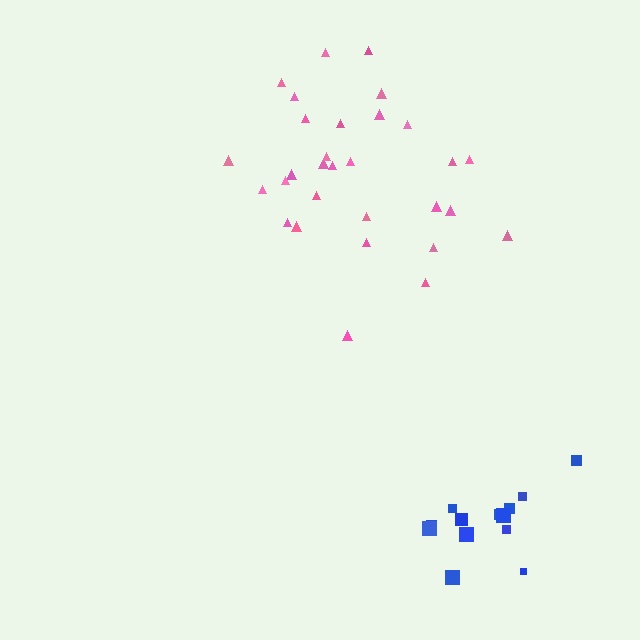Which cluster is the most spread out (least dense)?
Pink.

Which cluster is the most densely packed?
Blue.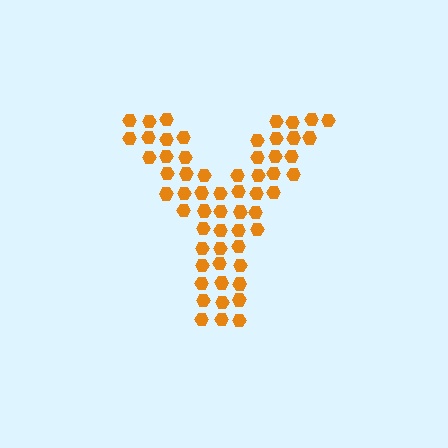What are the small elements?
The small elements are hexagons.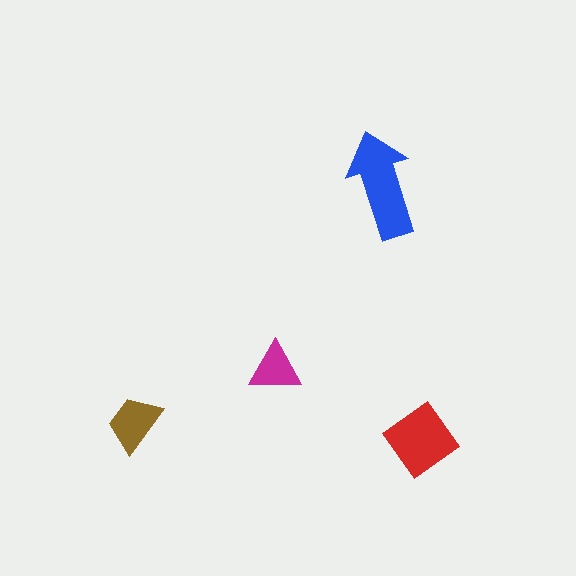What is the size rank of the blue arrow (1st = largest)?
1st.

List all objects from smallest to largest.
The magenta triangle, the brown trapezoid, the red diamond, the blue arrow.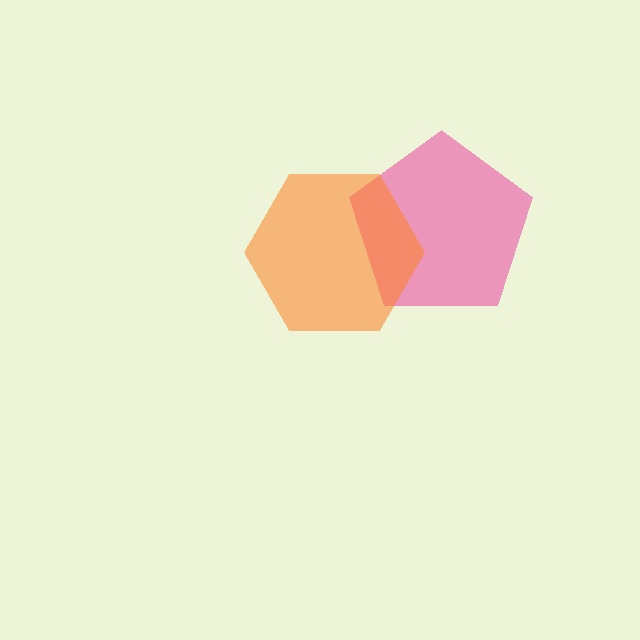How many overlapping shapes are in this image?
There are 2 overlapping shapes in the image.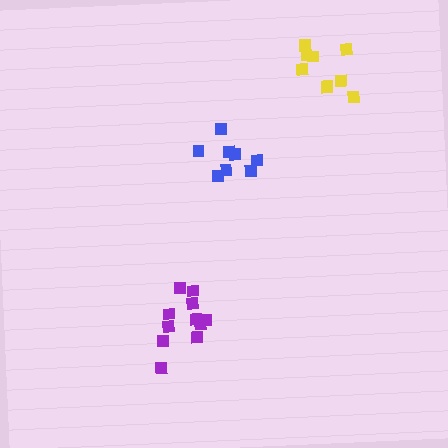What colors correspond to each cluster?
The clusters are colored: blue, yellow, purple.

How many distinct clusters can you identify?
There are 3 distinct clusters.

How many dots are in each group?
Group 1: 8 dots, Group 2: 9 dots, Group 3: 11 dots (28 total).